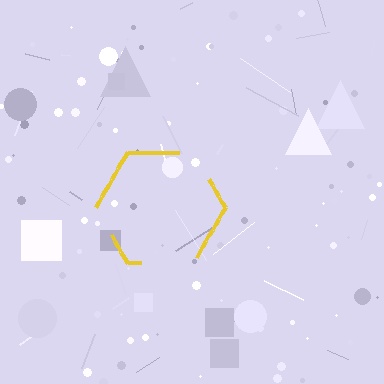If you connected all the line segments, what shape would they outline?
They would outline a hexagon.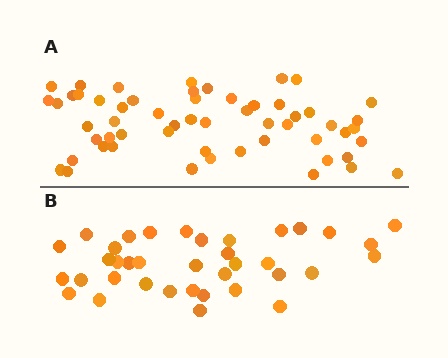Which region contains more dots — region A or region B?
Region A (the top region) has more dots.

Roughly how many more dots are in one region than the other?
Region A has approximately 20 more dots than region B.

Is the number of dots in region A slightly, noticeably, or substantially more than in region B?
Region A has substantially more. The ratio is roughly 1.5 to 1.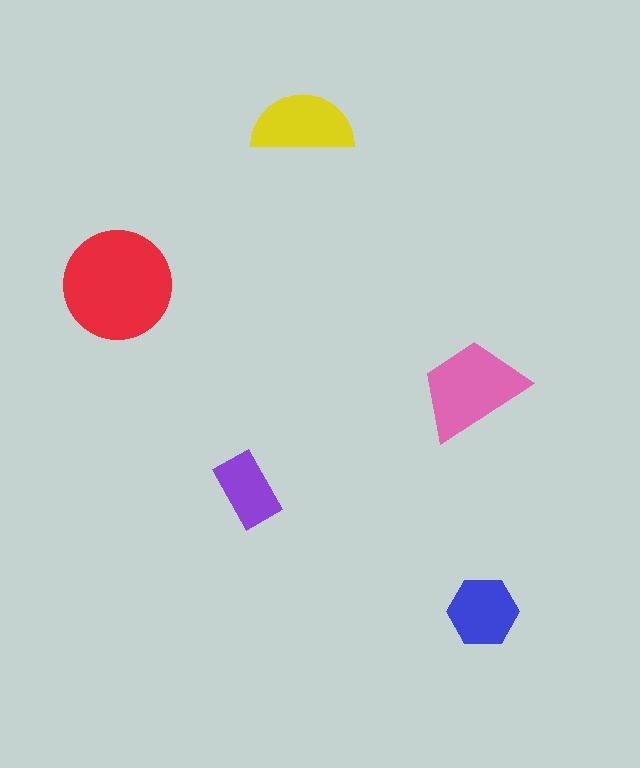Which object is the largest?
The red circle.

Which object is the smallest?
The purple rectangle.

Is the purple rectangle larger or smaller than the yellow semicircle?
Smaller.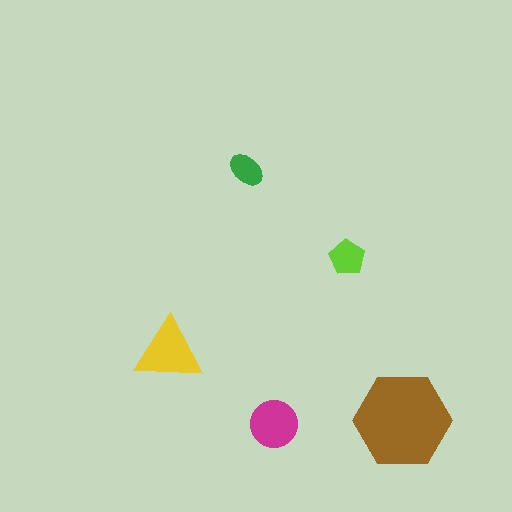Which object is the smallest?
The green ellipse.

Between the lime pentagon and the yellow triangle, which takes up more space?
The yellow triangle.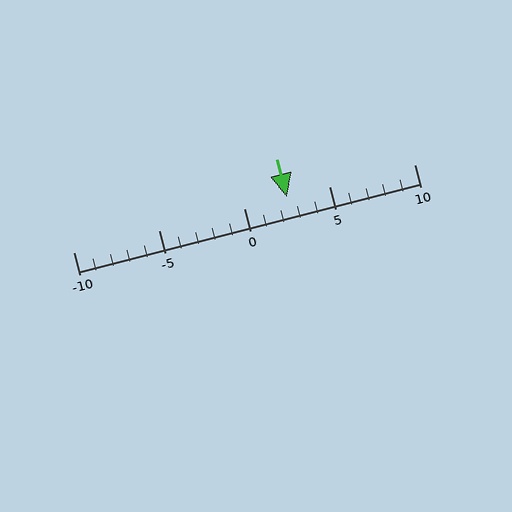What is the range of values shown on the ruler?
The ruler shows values from -10 to 10.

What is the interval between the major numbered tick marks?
The major tick marks are spaced 5 units apart.